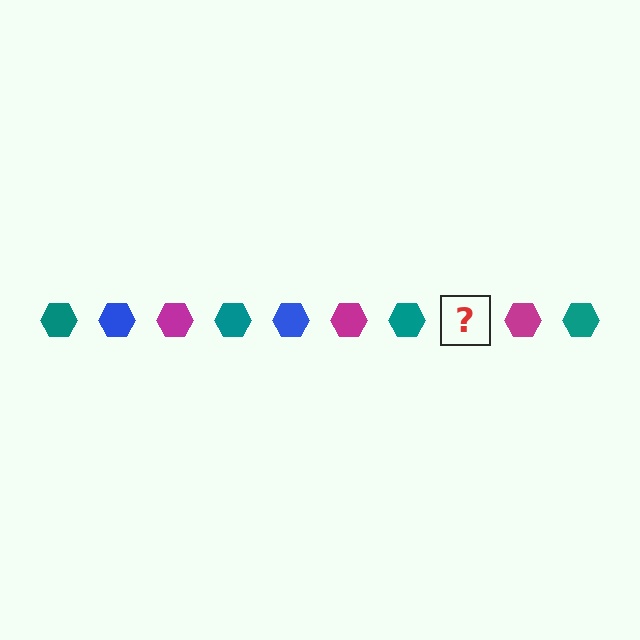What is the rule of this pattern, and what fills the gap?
The rule is that the pattern cycles through teal, blue, magenta hexagons. The gap should be filled with a blue hexagon.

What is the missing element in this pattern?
The missing element is a blue hexagon.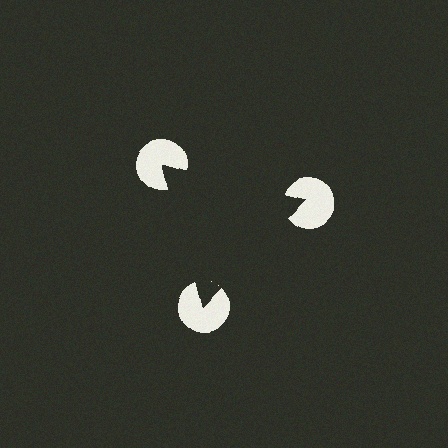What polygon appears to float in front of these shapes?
An illusory triangle — its edges are inferred from the aligned wedge cuts in the pac-man discs, not physically drawn.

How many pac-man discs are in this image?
There are 3 — one at each vertex of the illusory triangle.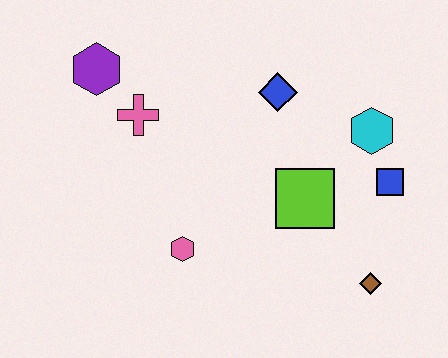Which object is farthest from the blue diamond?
The brown diamond is farthest from the blue diamond.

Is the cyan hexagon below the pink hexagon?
No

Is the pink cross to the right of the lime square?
No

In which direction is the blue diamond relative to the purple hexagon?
The blue diamond is to the right of the purple hexagon.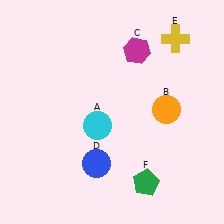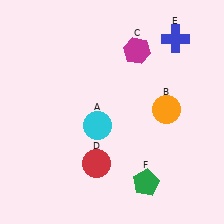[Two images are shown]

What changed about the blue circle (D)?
In Image 1, D is blue. In Image 2, it changed to red.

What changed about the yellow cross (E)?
In Image 1, E is yellow. In Image 2, it changed to blue.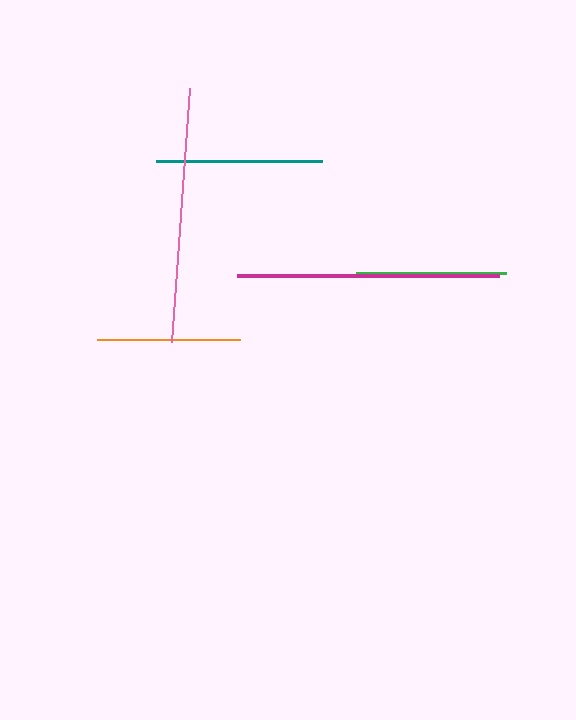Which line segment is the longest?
The magenta line is the longest at approximately 262 pixels.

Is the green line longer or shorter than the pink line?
The pink line is longer than the green line.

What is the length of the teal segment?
The teal segment is approximately 166 pixels long.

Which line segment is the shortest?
The orange line is the shortest at approximately 142 pixels.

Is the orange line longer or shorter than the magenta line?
The magenta line is longer than the orange line.